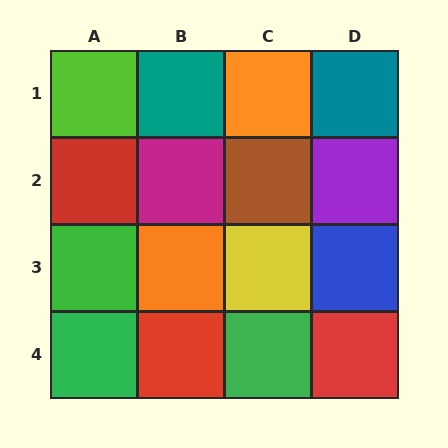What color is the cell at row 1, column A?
Lime.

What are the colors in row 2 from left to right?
Red, magenta, brown, purple.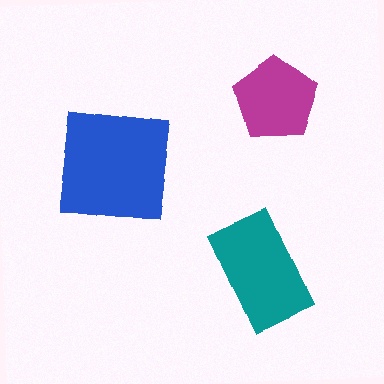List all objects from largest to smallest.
The blue square, the teal rectangle, the magenta pentagon.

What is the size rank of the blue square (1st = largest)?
1st.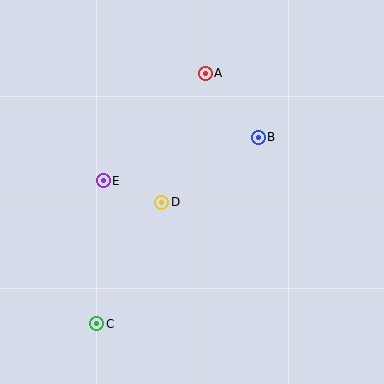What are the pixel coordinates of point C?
Point C is at (97, 324).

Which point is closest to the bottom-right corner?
Point B is closest to the bottom-right corner.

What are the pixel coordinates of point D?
Point D is at (162, 202).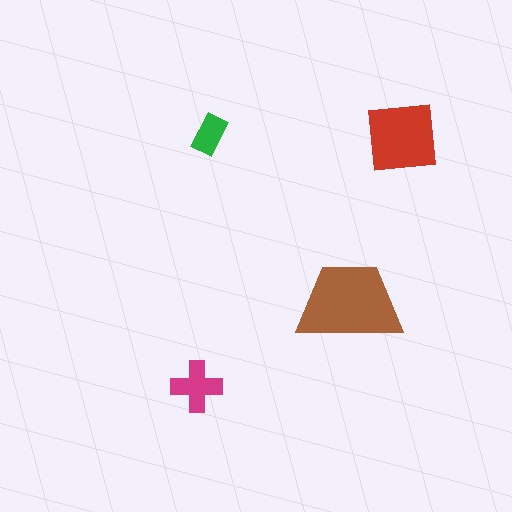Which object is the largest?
The brown trapezoid.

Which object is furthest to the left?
The magenta cross is leftmost.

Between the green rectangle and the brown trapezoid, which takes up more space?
The brown trapezoid.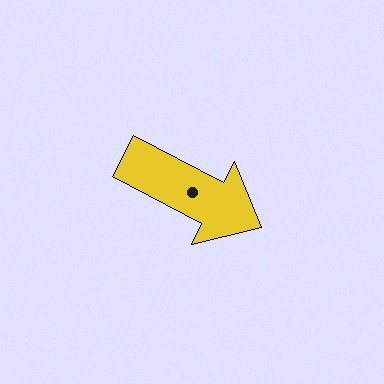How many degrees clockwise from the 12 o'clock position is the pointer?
Approximately 117 degrees.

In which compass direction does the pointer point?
Southeast.